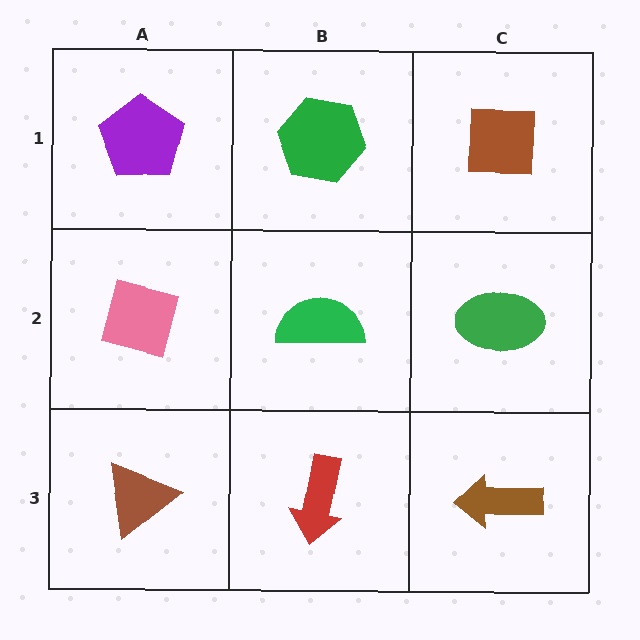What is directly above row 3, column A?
A pink square.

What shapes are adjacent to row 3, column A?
A pink square (row 2, column A), a red arrow (row 3, column B).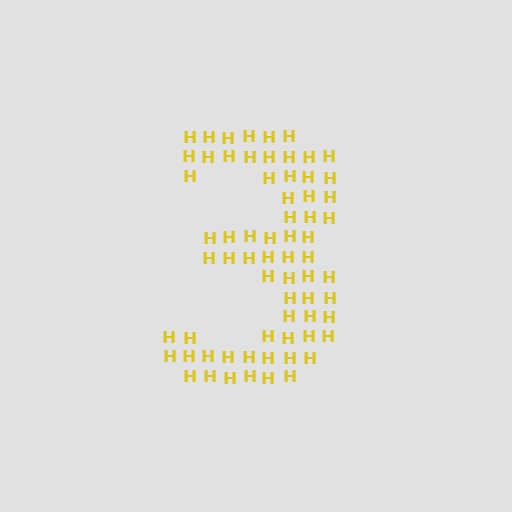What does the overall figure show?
The overall figure shows the digit 3.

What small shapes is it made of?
It is made of small letter H's.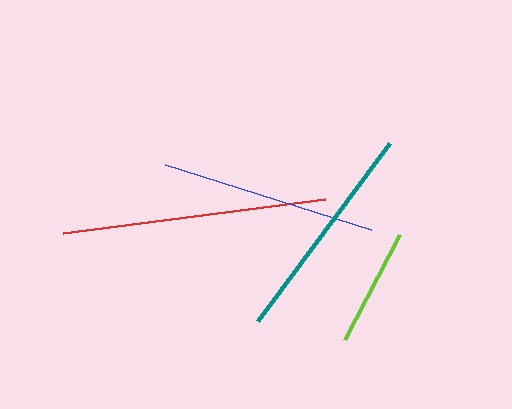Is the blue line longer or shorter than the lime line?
The blue line is longer than the lime line.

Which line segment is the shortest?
The lime line is the shortest at approximately 119 pixels.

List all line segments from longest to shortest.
From longest to shortest: red, teal, blue, lime.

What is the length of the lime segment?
The lime segment is approximately 119 pixels long.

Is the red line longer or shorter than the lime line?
The red line is longer than the lime line.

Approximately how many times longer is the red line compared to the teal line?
The red line is approximately 1.2 times the length of the teal line.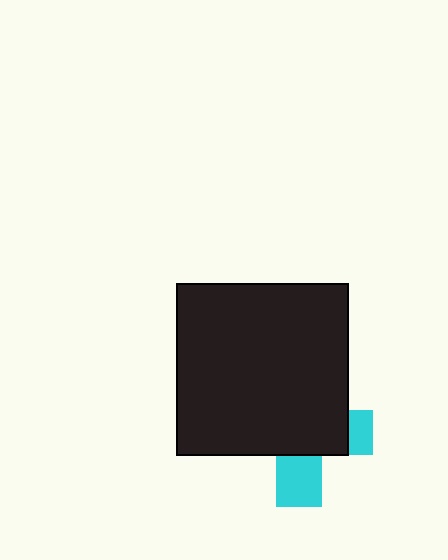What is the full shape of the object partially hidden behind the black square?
The partially hidden object is a cyan cross.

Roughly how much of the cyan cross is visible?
A small part of it is visible (roughly 30%).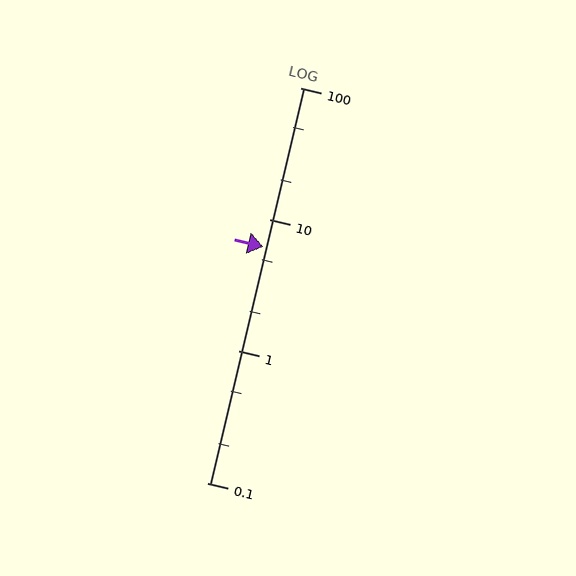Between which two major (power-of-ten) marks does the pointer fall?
The pointer is between 1 and 10.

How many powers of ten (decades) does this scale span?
The scale spans 3 decades, from 0.1 to 100.